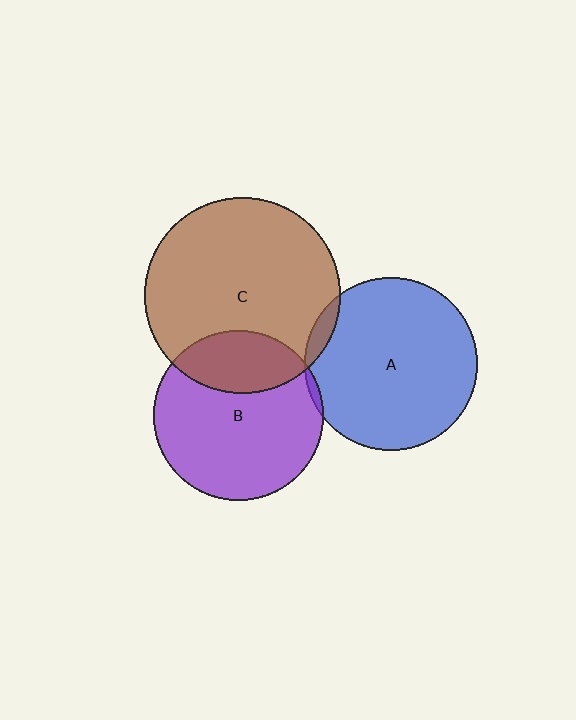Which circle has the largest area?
Circle C (brown).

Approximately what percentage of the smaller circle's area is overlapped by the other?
Approximately 5%.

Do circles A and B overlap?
Yes.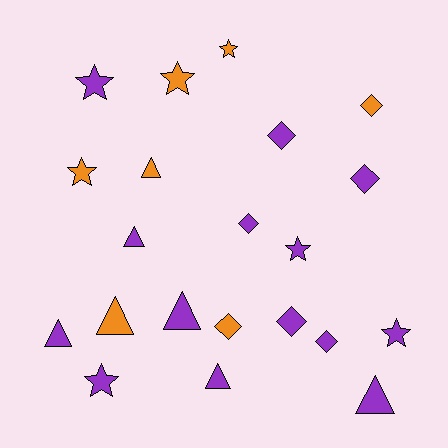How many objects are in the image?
There are 21 objects.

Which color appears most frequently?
Purple, with 14 objects.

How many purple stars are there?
There are 4 purple stars.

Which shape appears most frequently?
Triangle, with 7 objects.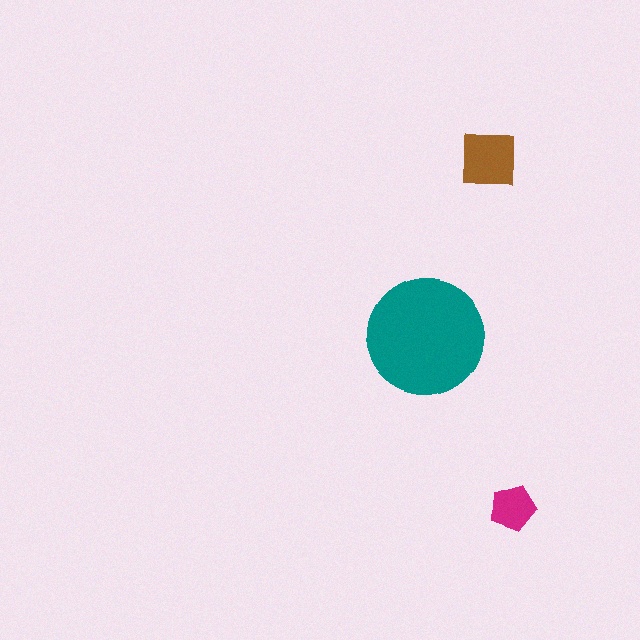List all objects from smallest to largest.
The magenta pentagon, the brown square, the teal circle.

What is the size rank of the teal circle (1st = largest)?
1st.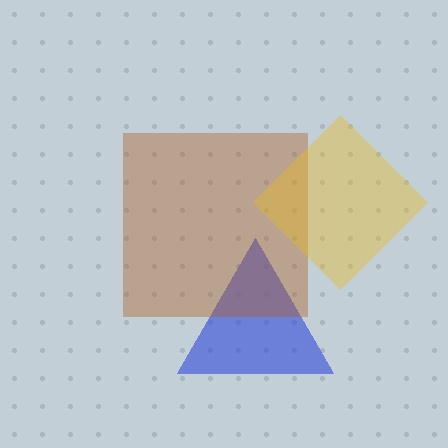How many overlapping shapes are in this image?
There are 3 overlapping shapes in the image.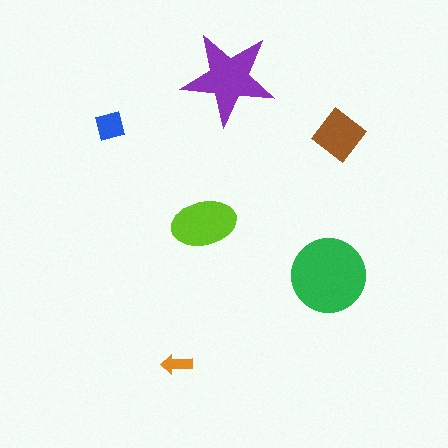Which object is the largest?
The green circle.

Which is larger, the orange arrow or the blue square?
The blue square.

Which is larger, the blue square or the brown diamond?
The brown diamond.